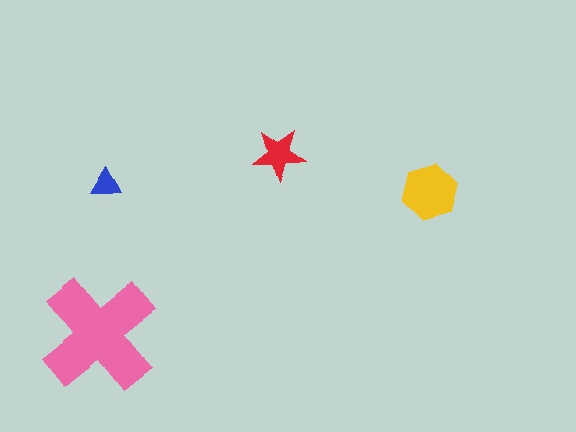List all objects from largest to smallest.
The pink cross, the yellow hexagon, the red star, the blue triangle.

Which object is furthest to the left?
The pink cross is leftmost.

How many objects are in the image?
There are 4 objects in the image.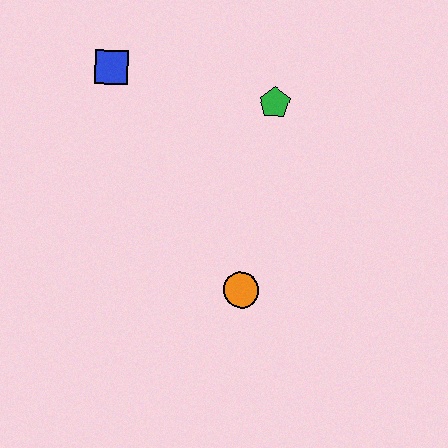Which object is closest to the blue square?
The green pentagon is closest to the blue square.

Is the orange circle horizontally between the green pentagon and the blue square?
Yes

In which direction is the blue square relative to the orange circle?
The blue square is above the orange circle.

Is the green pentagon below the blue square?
Yes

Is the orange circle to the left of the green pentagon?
Yes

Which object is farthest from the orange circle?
The blue square is farthest from the orange circle.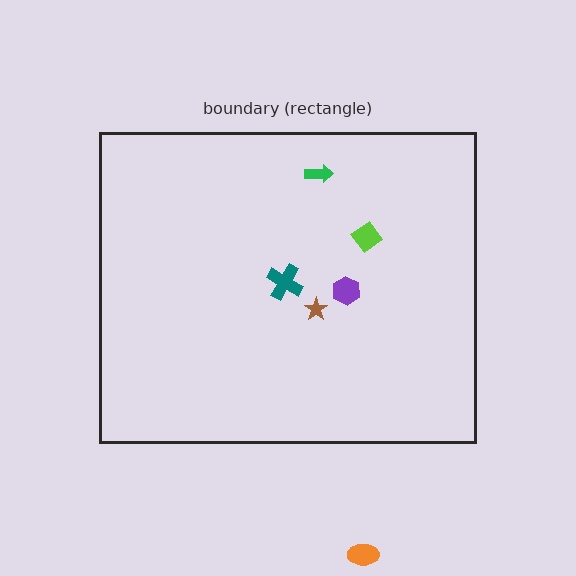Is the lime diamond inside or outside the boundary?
Inside.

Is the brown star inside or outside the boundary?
Inside.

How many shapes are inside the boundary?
5 inside, 1 outside.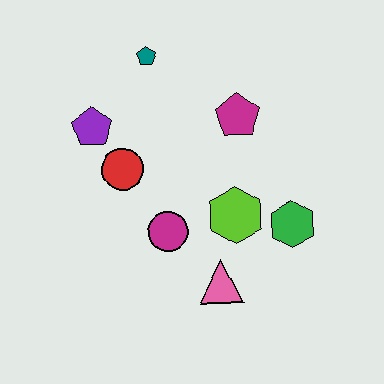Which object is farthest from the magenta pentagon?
The pink triangle is farthest from the magenta pentagon.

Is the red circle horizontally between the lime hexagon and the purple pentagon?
Yes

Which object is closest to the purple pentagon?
The red circle is closest to the purple pentagon.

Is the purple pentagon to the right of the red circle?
No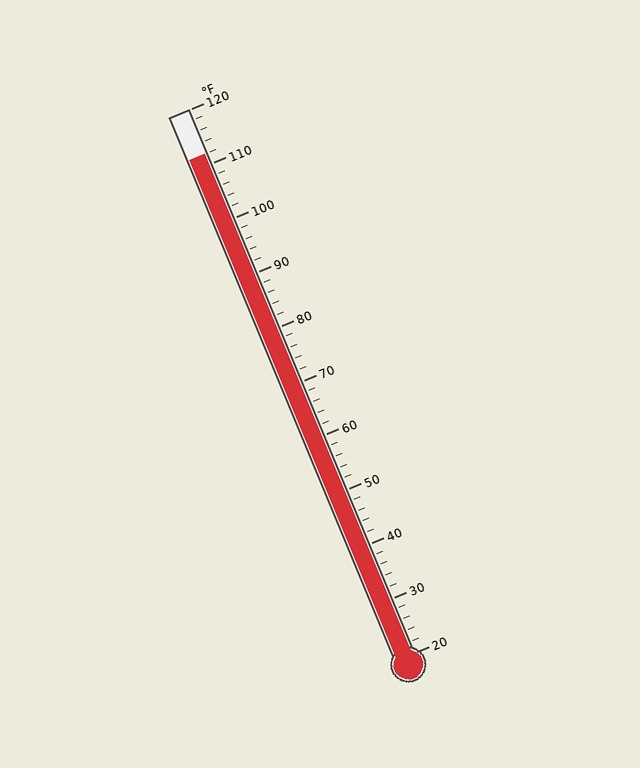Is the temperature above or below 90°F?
The temperature is above 90°F.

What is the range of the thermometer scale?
The thermometer scale ranges from 20°F to 120°F.